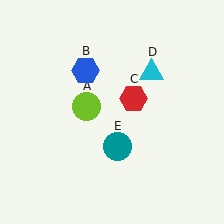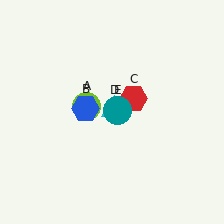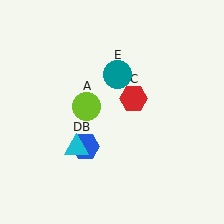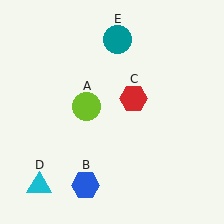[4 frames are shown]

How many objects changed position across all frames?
3 objects changed position: blue hexagon (object B), cyan triangle (object D), teal circle (object E).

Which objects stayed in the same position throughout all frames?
Lime circle (object A) and red hexagon (object C) remained stationary.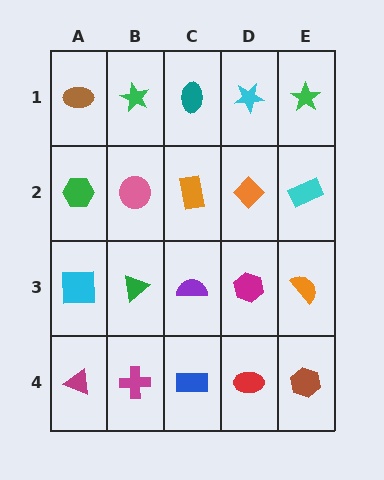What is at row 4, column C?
A blue rectangle.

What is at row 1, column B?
A green star.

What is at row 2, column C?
An orange rectangle.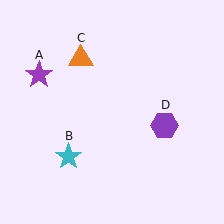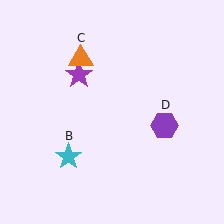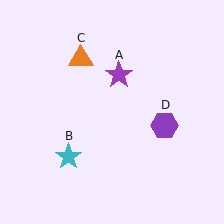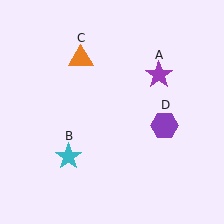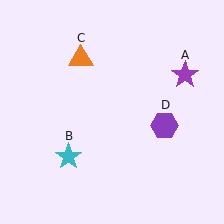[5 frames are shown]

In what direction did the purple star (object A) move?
The purple star (object A) moved right.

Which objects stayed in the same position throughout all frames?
Cyan star (object B) and orange triangle (object C) and purple hexagon (object D) remained stationary.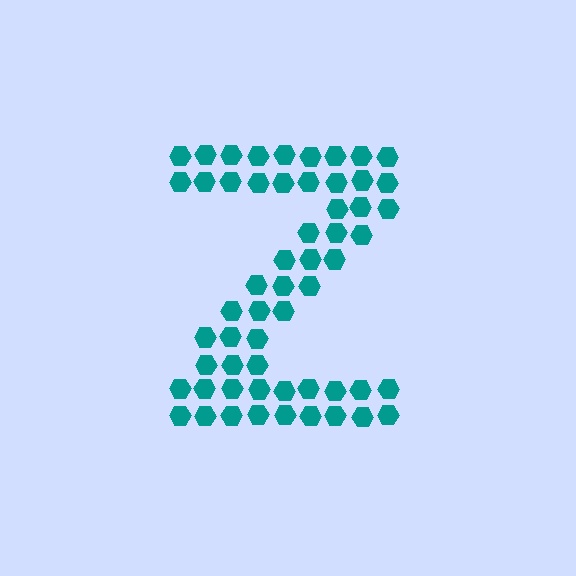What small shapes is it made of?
It is made of small hexagons.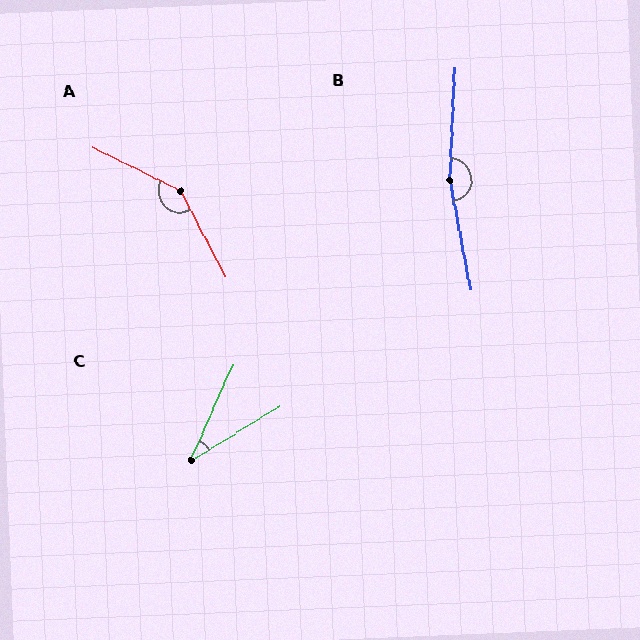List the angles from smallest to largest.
C (35°), A (144°), B (167°).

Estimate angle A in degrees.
Approximately 144 degrees.